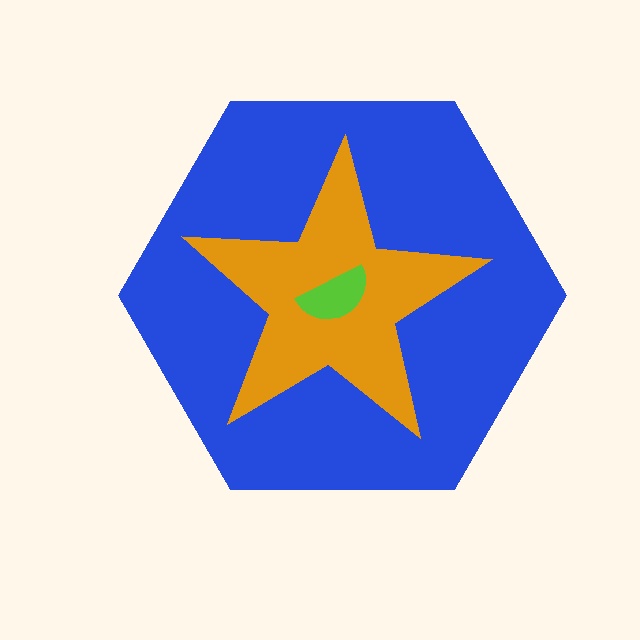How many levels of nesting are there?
3.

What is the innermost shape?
The lime semicircle.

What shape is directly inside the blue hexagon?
The orange star.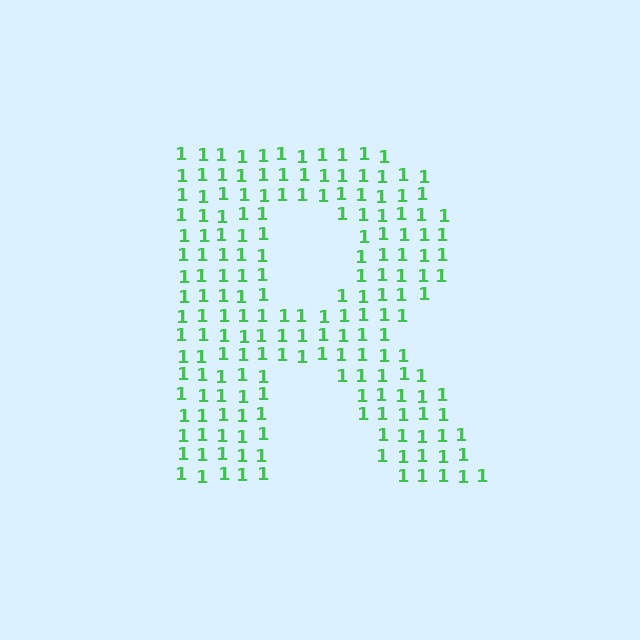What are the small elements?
The small elements are digit 1's.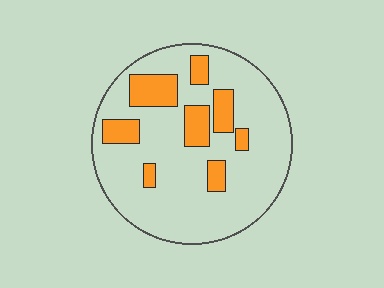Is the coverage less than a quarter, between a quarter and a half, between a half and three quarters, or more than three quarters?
Less than a quarter.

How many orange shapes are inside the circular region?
8.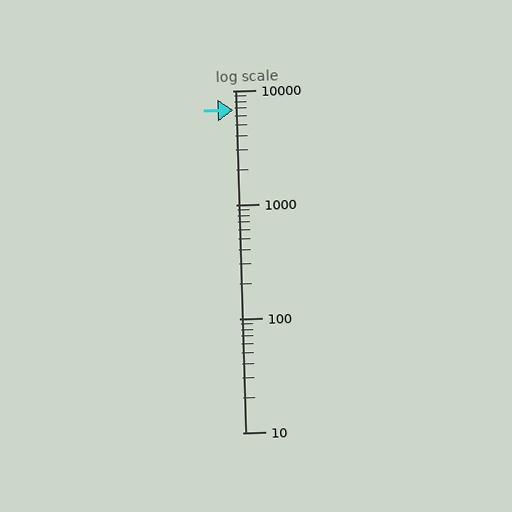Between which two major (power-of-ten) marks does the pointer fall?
The pointer is between 1000 and 10000.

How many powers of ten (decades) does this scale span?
The scale spans 3 decades, from 10 to 10000.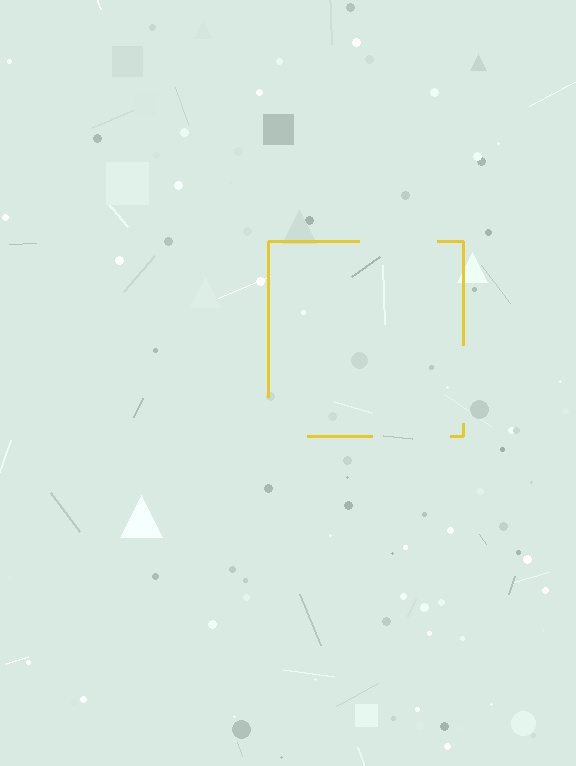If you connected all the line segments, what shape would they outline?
They would outline a square.